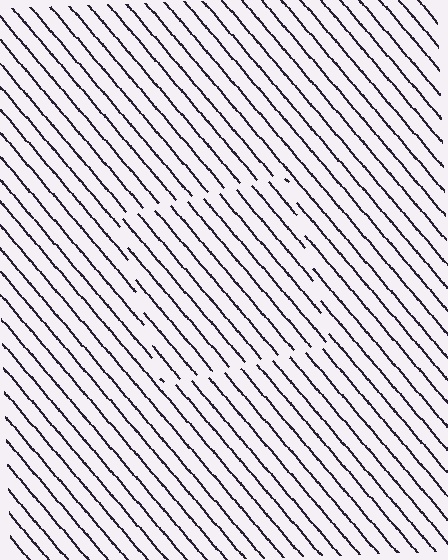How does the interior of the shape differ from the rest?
The interior of the shape contains the same grating, shifted by half a period — the contour is defined by the phase discontinuity where line-ends from the inner and outer gratings abut.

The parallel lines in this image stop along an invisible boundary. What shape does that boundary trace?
An illusory square. The interior of the shape contains the same grating, shifted by half a period — the contour is defined by the phase discontinuity where line-ends from the inner and outer gratings abut.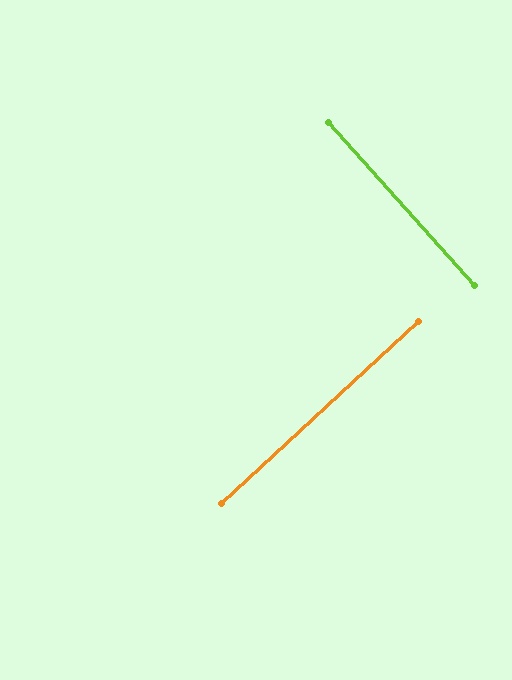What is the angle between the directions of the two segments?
Approximately 89 degrees.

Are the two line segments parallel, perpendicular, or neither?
Perpendicular — they meet at approximately 89°.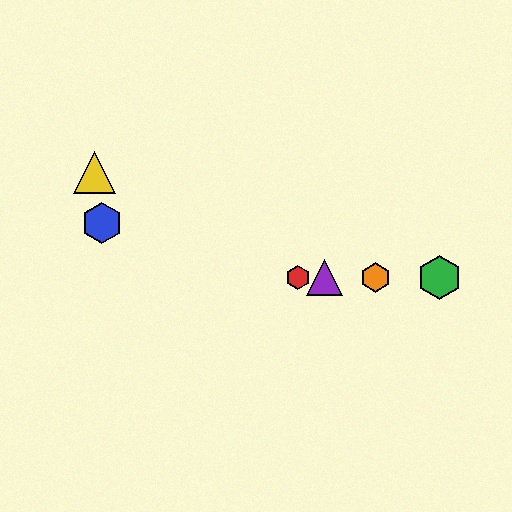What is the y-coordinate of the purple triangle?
The purple triangle is at y≈278.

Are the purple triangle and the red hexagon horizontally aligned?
Yes, both are at y≈278.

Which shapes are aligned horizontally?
The red hexagon, the green hexagon, the purple triangle, the orange hexagon are aligned horizontally.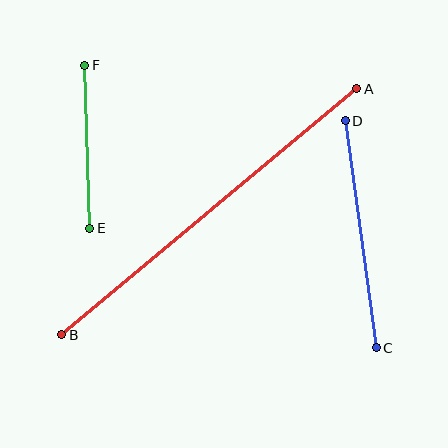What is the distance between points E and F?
The distance is approximately 163 pixels.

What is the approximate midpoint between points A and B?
The midpoint is at approximately (209, 212) pixels.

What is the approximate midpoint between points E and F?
The midpoint is at approximately (87, 147) pixels.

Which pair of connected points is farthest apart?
Points A and B are farthest apart.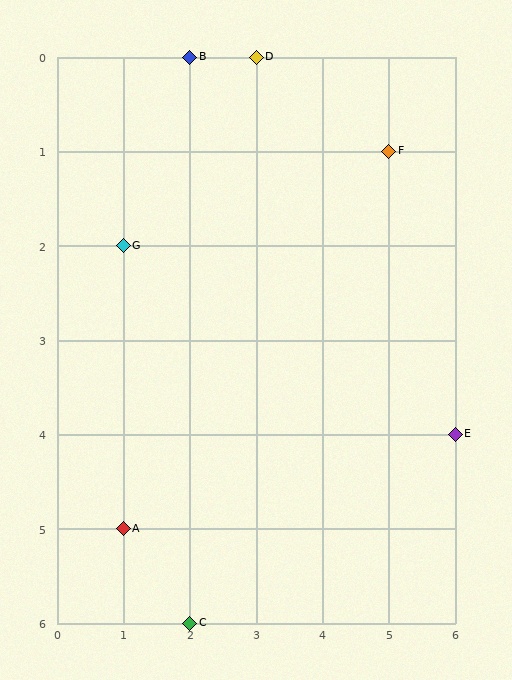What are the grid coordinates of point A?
Point A is at grid coordinates (1, 5).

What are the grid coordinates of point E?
Point E is at grid coordinates (6, 4).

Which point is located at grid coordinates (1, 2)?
Point G is at (1, 2).